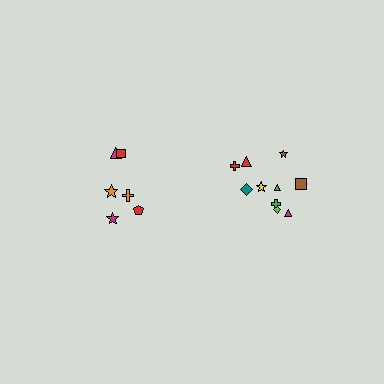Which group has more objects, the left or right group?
The right group.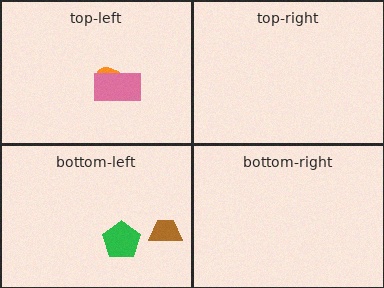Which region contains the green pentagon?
The bottom-left region.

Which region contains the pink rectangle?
The top-left region.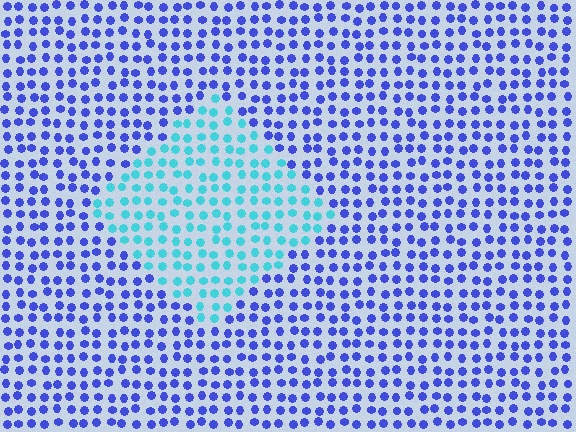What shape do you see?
I see a diamond.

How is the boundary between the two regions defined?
The boundary is defined purely by a slight shift in hue (about 53 degrees). Spacing, size, and orientation are identical on both sides.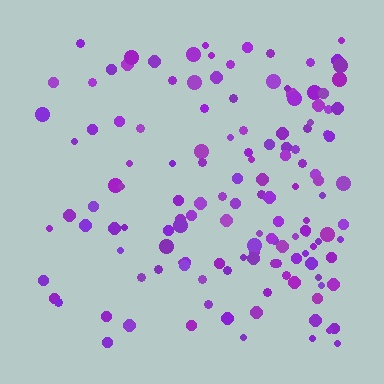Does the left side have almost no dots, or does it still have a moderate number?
Still a moderate number, just noticeably fewer than the right.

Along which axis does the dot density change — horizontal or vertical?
Horizontal.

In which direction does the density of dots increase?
From left to right, with the right side densest.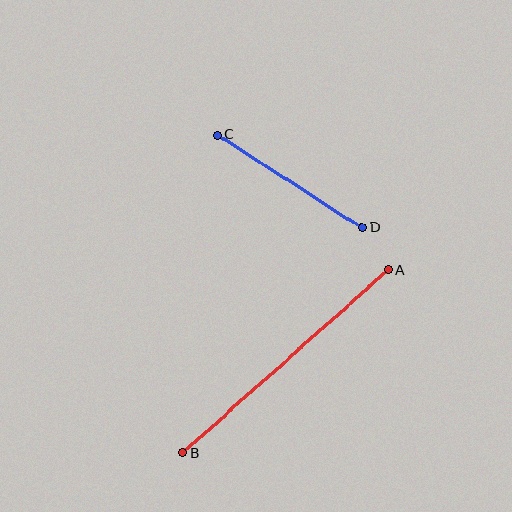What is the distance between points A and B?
The distance is approximately 276 pixels.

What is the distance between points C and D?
The distance is approximately 172 pixels.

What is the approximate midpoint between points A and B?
The midpoint is at approximately (286, 361) pixels.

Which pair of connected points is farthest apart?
Points A and B are farthest apart.